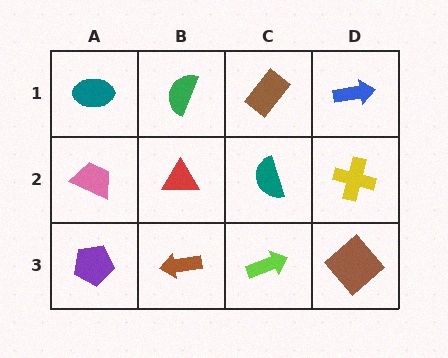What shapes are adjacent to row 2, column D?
A blue arrow (row 1, column D), a brown diamond (row 3, column D), a teal semicircle (row 2, column C).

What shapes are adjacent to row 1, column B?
A red triangle (row 2, column B), a teal ellipse (row 1, column A), a brown rectangle (row 1, column C).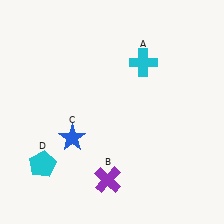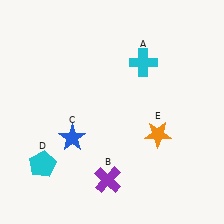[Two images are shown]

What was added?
An orange star (E) was added in Image 2.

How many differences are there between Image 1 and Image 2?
There is 1 difference between the two images.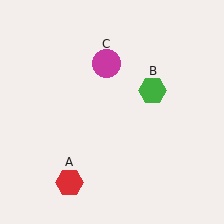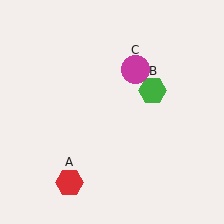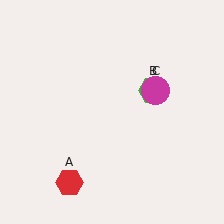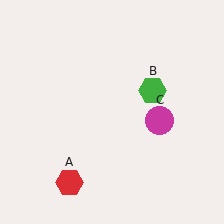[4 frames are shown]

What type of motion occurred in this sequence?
The magenta circle (object C) rotated clockwise around the center of the scene.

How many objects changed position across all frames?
1 object changed position: magenta circle (object C).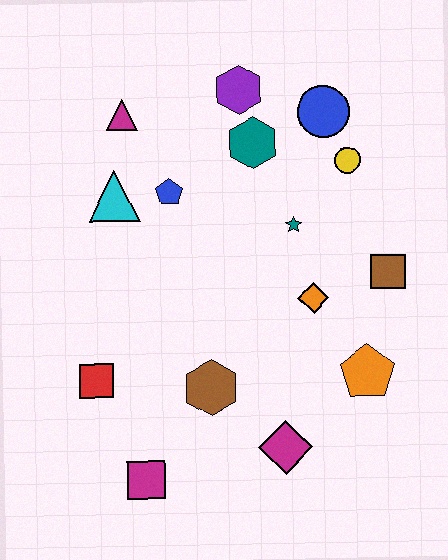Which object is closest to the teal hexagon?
The purple hexagon is closest to the teal hexagon.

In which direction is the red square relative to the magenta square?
The red square is above the magenta square.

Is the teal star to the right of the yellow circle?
No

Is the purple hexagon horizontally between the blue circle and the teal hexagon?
No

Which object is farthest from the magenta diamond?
The magenta triangle is farthest from the magenta diamond.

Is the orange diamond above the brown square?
No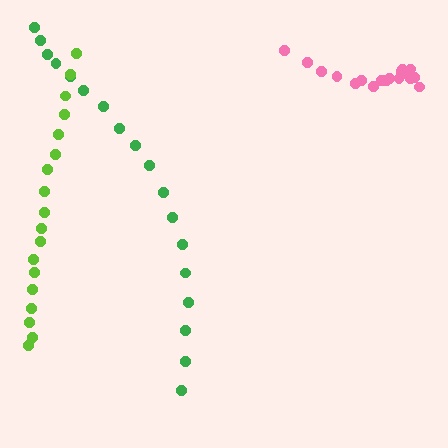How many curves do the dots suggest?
There are 3 distinct paths.